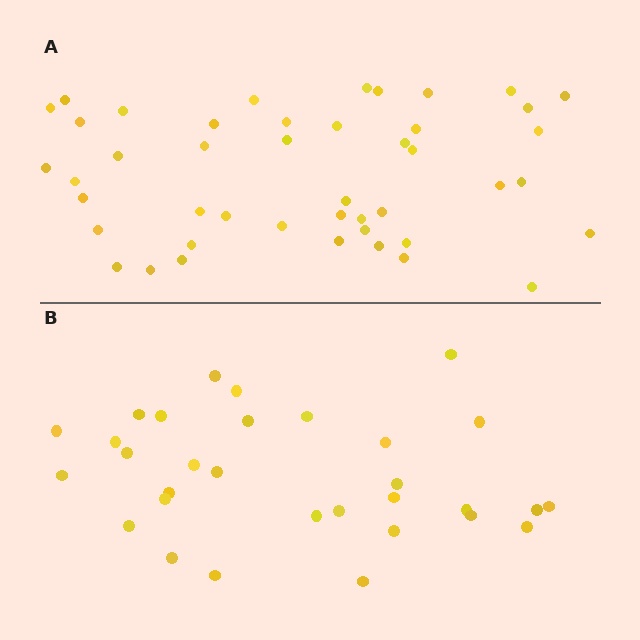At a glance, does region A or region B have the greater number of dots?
Region A (the top region) has more dots.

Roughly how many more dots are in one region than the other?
Region A has approximately 15 more dots than region B.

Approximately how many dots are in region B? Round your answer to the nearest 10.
About 30 dots. (The exact count is 31, which rounds to 30.)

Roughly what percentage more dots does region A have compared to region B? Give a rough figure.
About 45% more.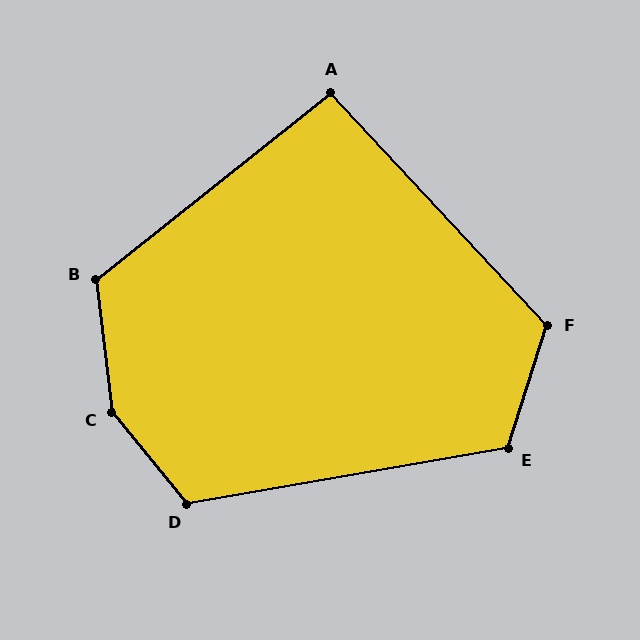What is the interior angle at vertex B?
Approximately 122 degrees (obtuse).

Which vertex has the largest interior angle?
C, at approximately 148 degrees.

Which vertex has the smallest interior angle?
A, at approximately 94 degrees.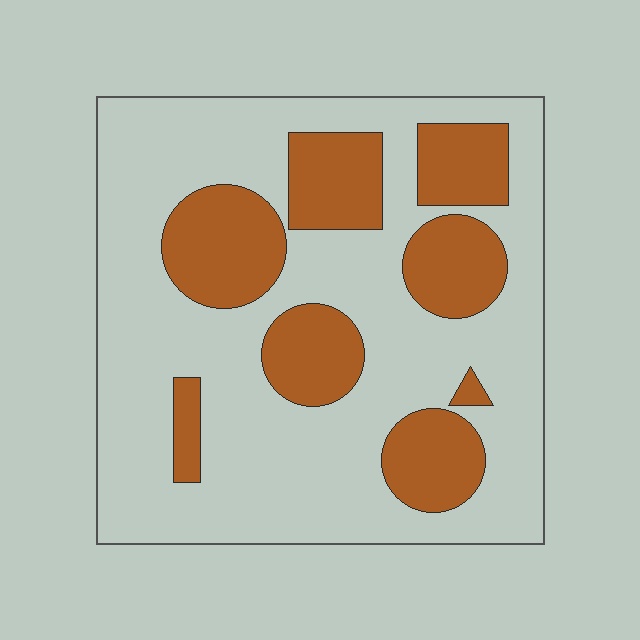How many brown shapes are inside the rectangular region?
8.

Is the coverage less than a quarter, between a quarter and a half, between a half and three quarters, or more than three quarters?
Between a quarter and a half.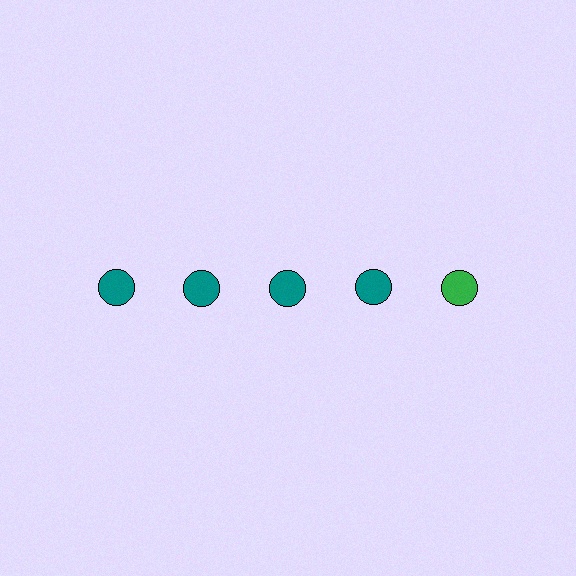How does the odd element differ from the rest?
It has a different color: green instead of teal.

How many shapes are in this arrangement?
There are 5 shapes arranged in a grid pattern.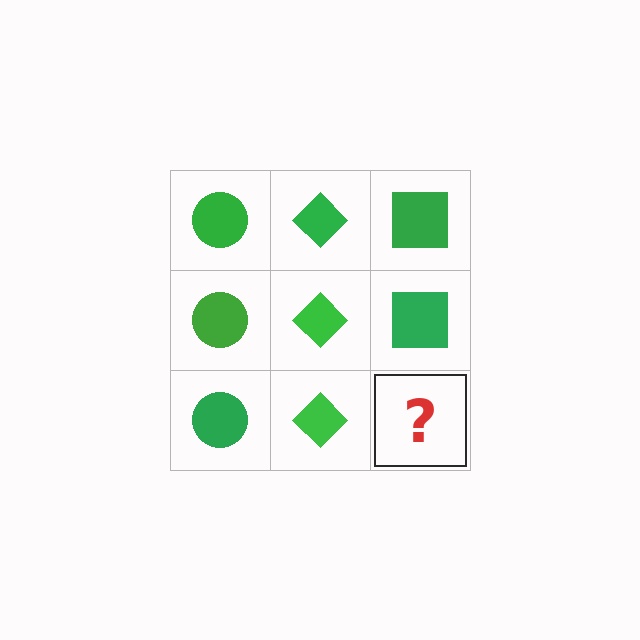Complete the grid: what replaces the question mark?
The question mark should be replaced with a green square.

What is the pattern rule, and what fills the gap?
The rule is that each column has a consistent shape. The gap should be filled with a green square.